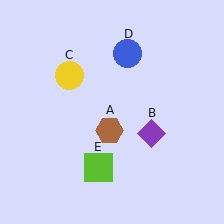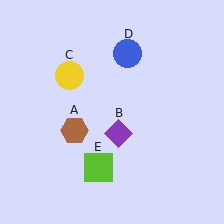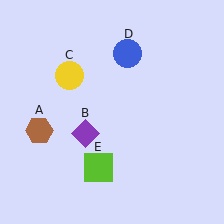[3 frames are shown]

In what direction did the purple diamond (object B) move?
The purple diamond (object B) moved left.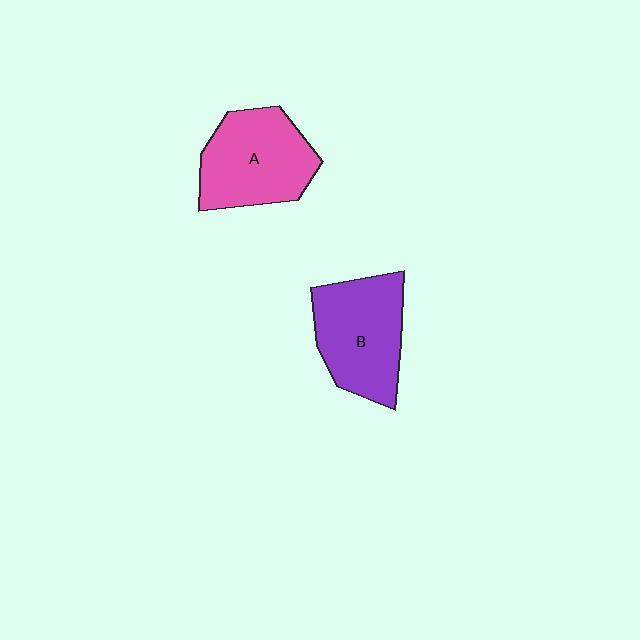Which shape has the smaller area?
Shape A (pink).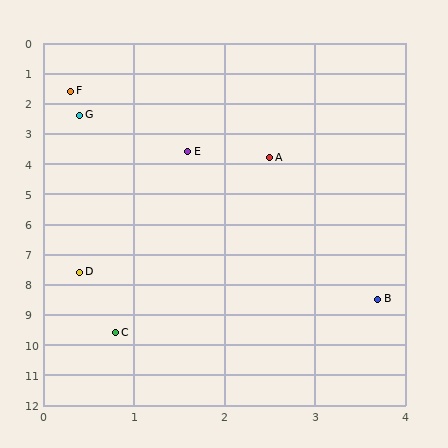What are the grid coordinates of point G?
Point G is at approximately (0.4, 2.4).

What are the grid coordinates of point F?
Point F is at approximately (0.3, 1.6).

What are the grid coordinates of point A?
Point A is at approximately (2.5, 3.8).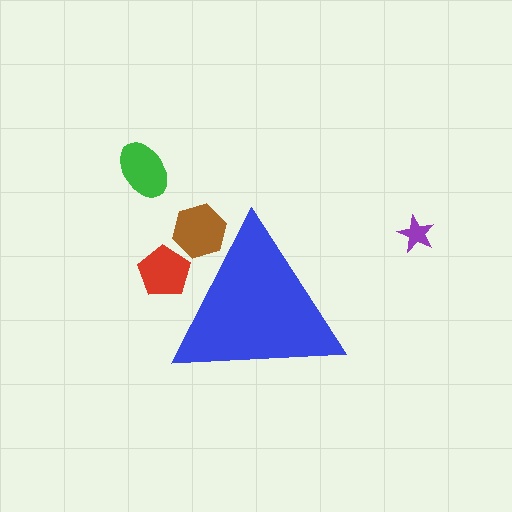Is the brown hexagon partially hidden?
Yes, the brown hexagon is partially hidden behind the blue triangle.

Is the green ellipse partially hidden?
No, the green ellipse is fully visible.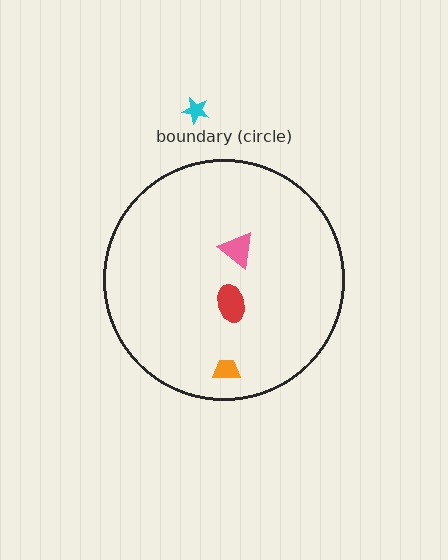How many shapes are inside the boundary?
3 inside, 1 outside.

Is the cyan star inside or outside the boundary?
Outside.